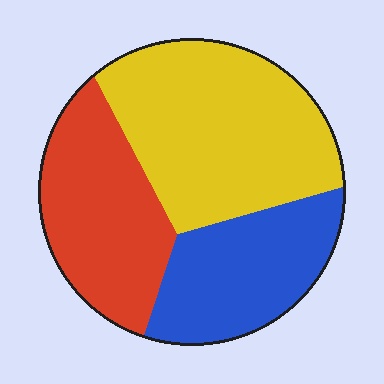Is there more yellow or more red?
Yellow.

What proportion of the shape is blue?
Blue covers roughly 25% of the shape.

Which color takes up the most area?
Yellow, at roughly 45%.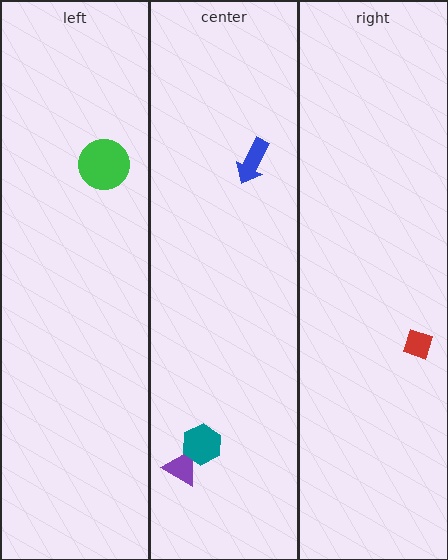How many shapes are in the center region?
3.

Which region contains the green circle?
The left region.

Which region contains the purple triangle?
The center region.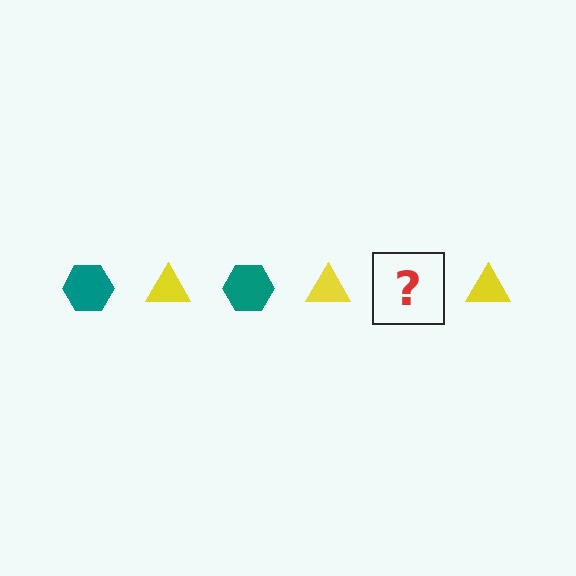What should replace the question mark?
The question mark should be replaced with a teal hexagon.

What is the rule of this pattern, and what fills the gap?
The rule is that the pattern alternates between teal hexagon and yellow triangle. The gap should be filled with a teal hexagon.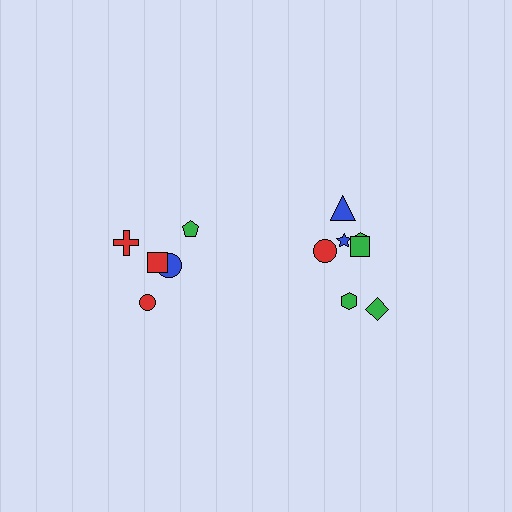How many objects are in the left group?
There are 5 objects.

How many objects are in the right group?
There are 7 objects.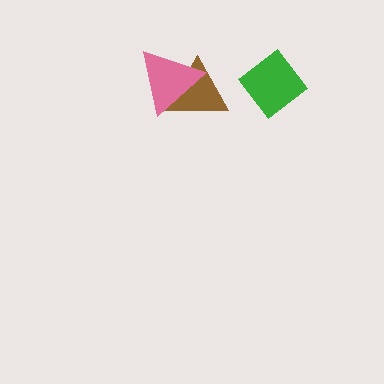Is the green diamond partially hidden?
No, no other shape covers it.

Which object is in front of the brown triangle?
The pink triangle is in front of the brown triangle.